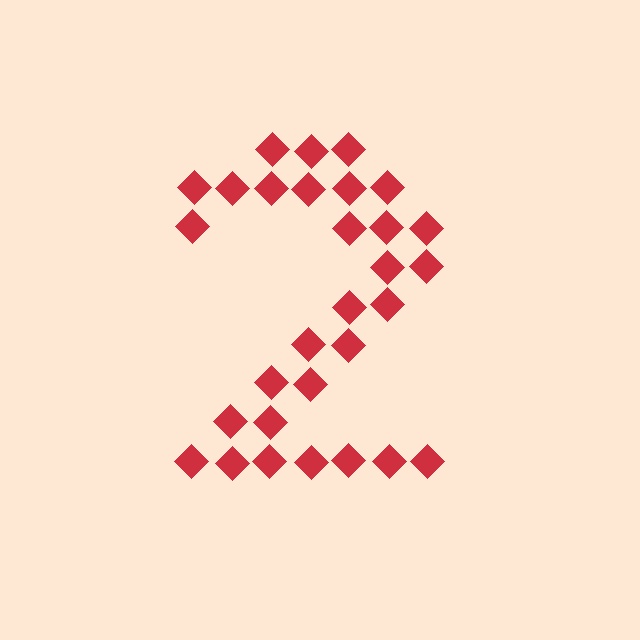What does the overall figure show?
The overall figure shows the digit 2.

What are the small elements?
The small elements are diamonds.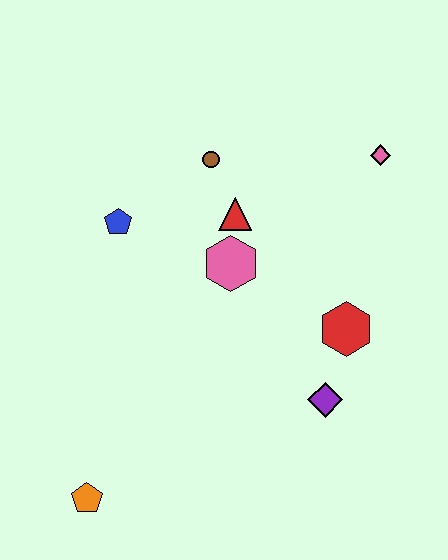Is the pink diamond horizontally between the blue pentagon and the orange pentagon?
No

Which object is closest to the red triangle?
The pink hexagon is closest to the red triangle.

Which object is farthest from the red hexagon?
The orange pentagon is farthest from the red hexagon.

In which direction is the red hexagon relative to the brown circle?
The red hexagon is below the brown circle.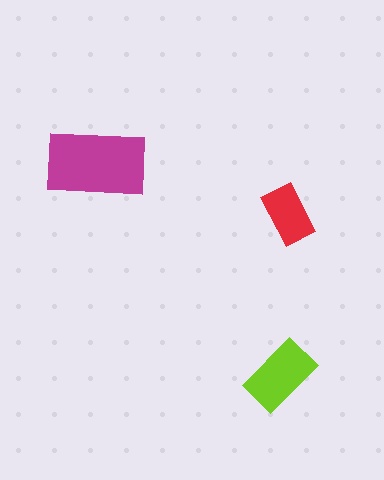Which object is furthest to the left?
The magenta rectangle is leftmost.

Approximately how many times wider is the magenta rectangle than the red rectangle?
About 1.5 times wider.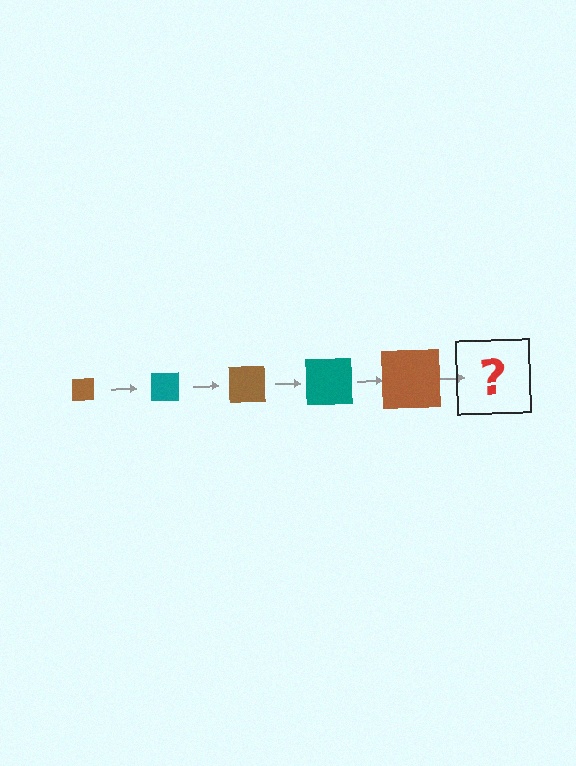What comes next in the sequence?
The next element should be a teal square, larger than the previous one.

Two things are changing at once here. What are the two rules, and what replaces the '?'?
The two rules are that the square grows larger each step and the color cycles through brown and teal. The '?' should be a teal square, larger than the previous one.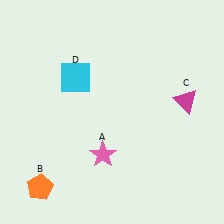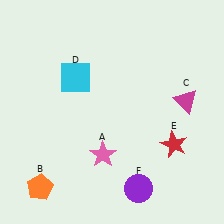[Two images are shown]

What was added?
A red star (E), a purple circle (F) were added in Image 2.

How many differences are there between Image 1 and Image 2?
There are 2 differences between the two images.